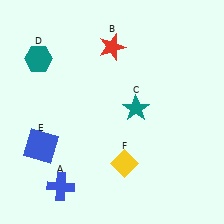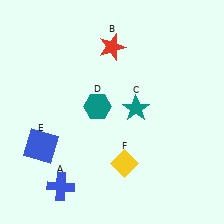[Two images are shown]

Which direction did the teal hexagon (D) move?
The teal hexagon (D) moved right.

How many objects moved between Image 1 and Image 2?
1 object moved between the two images.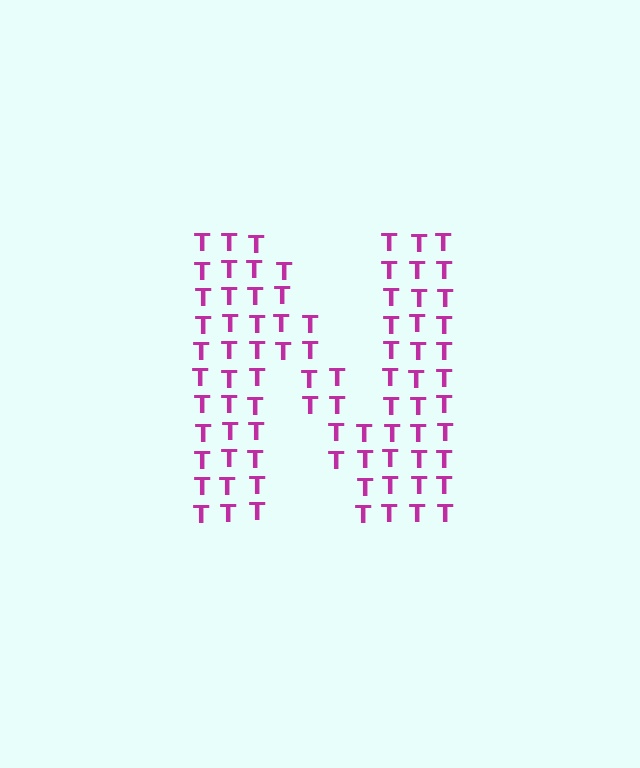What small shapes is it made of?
It is made of small letter T's.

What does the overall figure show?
The overall figure shows the letter N.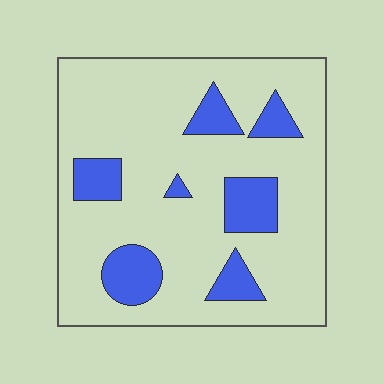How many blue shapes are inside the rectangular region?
7.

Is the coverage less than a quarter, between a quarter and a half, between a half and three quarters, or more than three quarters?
Less than a quarter.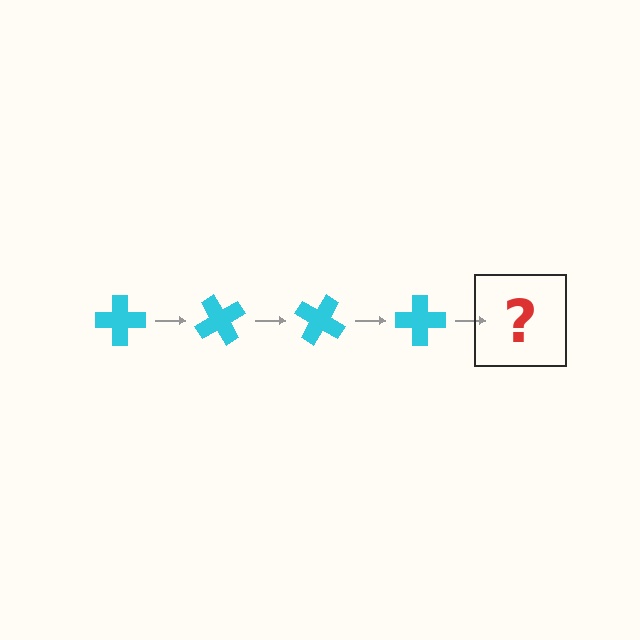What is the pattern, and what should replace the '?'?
The pattern is that the cross rotates 60 degrees each step. The '?' should be a cyan cross rotated 240 degrees.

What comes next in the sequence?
The next element should be a cyan cross rotated 240 degrees.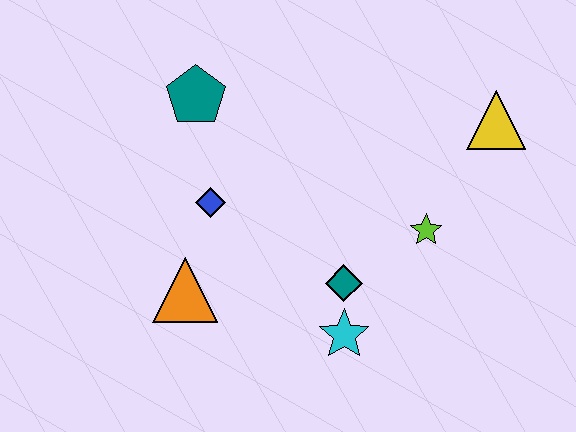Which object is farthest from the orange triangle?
The yellow triangle is farthest from the orange triangle.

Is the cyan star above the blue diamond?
No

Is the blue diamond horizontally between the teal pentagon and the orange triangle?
No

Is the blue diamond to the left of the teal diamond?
Yes